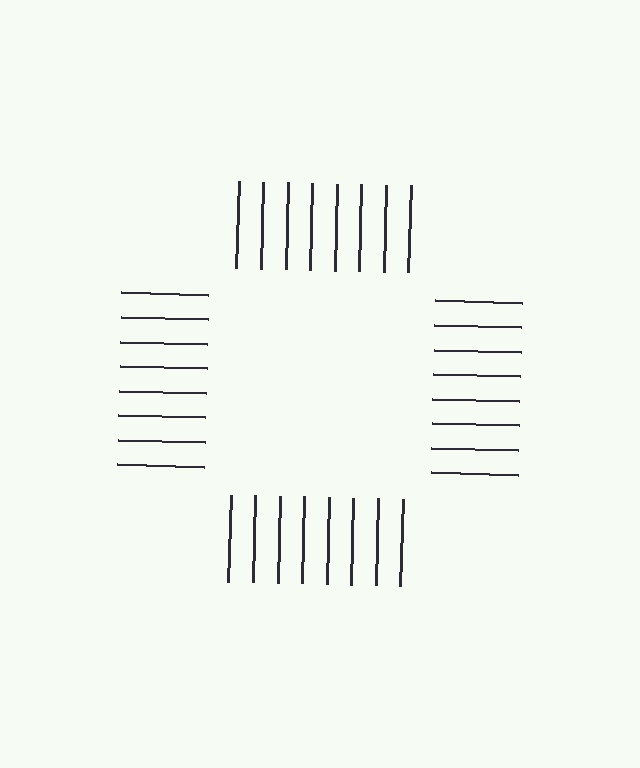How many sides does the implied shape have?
4 sides — the line-ends trace a square.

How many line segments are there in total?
32 — 8 along each of the 4 edges.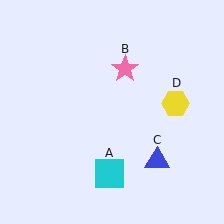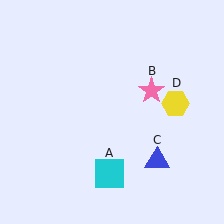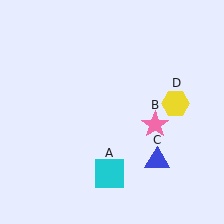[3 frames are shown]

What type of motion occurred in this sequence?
The pink star (object B) rotated clockwise around the center of the scene.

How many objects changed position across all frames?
1 object changed position: pink star (object B).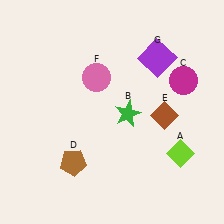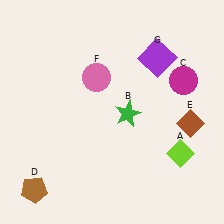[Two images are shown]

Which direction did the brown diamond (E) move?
The brown diamond (E) moved right.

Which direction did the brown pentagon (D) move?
The brown pentagon (D) moved left.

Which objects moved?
The objects that moved are: the brown pentagon (D), the brown diamond (E).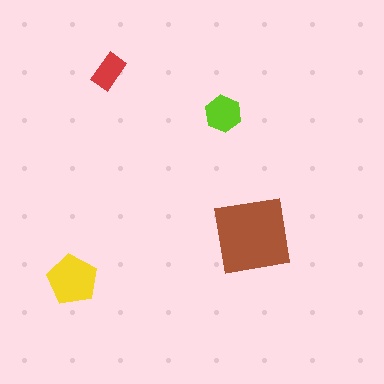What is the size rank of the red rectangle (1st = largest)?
4th.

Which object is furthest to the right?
The brown square is rightmost.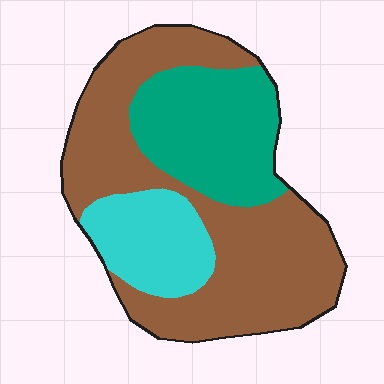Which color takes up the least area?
Cyan, at roughly 15%.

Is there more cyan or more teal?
Teal.